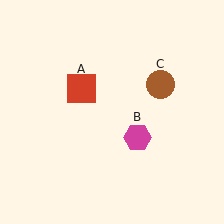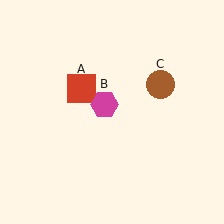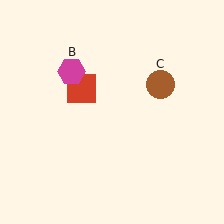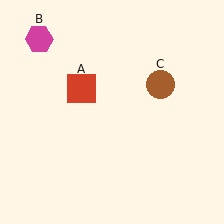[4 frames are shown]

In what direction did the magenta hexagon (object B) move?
The magenta hexagon (object B) moved up and to the left.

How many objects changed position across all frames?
1 object changed position: magenta hexagon (object B).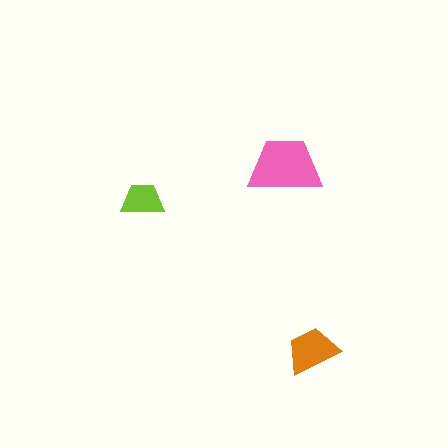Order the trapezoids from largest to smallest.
the pink one, the orange one, the lime one.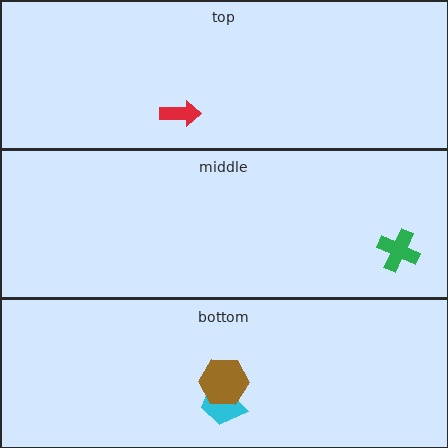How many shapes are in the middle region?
1.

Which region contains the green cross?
The middle region.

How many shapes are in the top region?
1.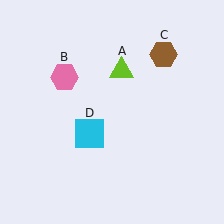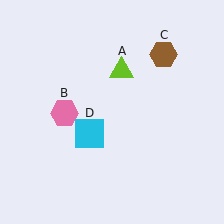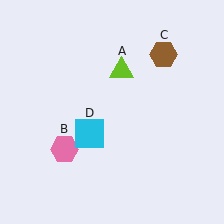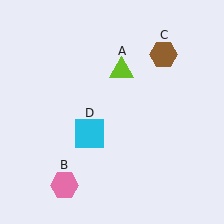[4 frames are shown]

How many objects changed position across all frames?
1 object changed position: pink hexagon (object B).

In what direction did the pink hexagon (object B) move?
The pink hexagon (object B) moved down.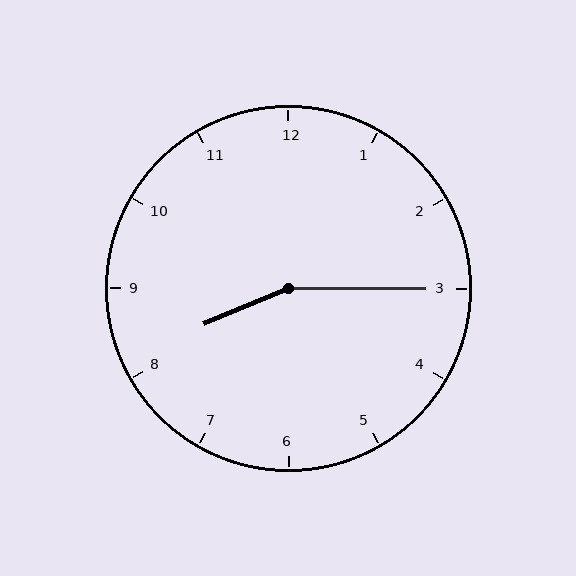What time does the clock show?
8:15.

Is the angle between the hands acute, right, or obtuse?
It is obtuse.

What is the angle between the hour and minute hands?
Approximately 158 degrees.